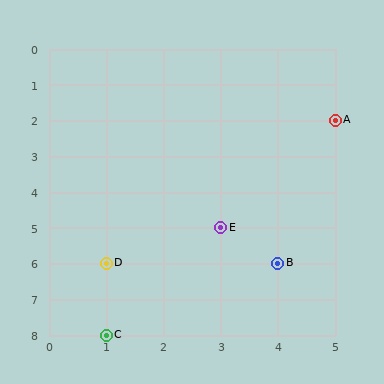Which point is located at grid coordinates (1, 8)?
Point C is at (1, 8).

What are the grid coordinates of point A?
Point A is at grid coordinates (5, 2).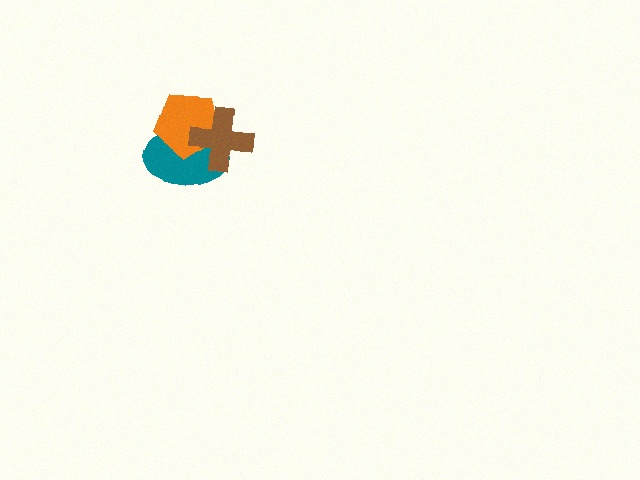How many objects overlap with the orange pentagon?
2 objects overlap with the orange pentagon.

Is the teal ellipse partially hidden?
Yes, it is partially covered by another shape.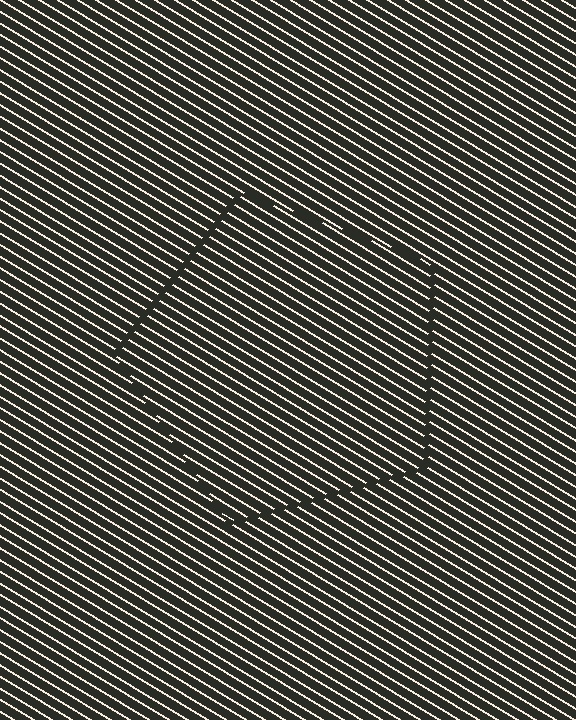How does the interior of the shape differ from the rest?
The interior of the shape contains the same grating, shifted by half a period — the contour is defined by the phase discontinuity where line-ends from the inner and outer gratings abut.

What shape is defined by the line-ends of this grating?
An illusory pentagon. The interior of the shape contains the same grating, shifted by half a period — the contour is defined by the phase discontinuity where line-ends from the inner and outer gratings abut.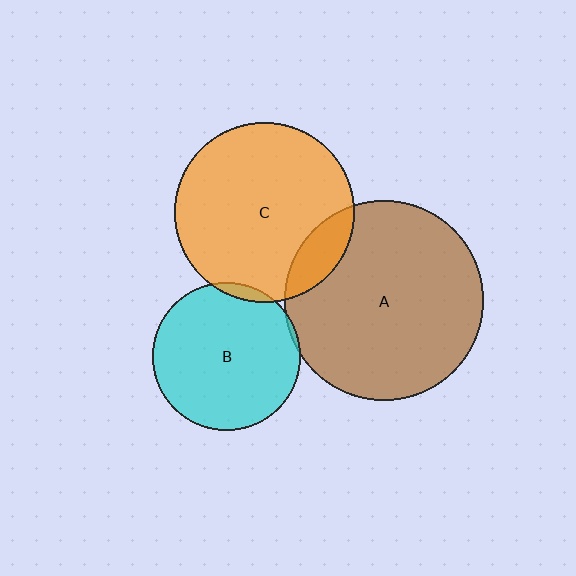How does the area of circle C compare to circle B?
Approximately 1.5 times.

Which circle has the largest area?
Circle A (brown).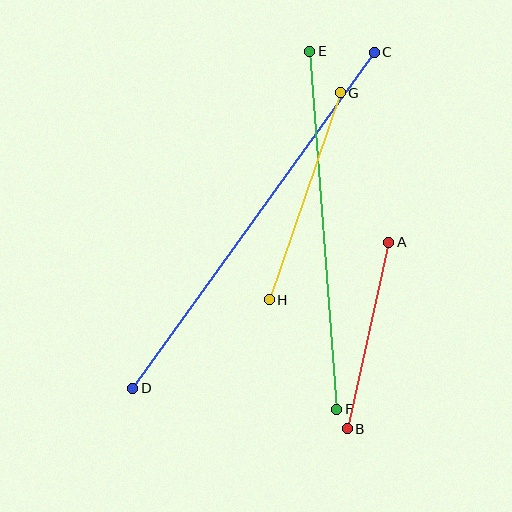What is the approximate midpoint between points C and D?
The midpoint is at approximately (253, 220) pixels.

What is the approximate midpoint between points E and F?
The midpoint is at approximately (323, 230) pixels.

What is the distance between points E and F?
The distance is approximately 359 pixels.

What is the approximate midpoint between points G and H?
The midpoint is at approximately (305, 196) pixels.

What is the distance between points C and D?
The distance is approximately 414 pixels.